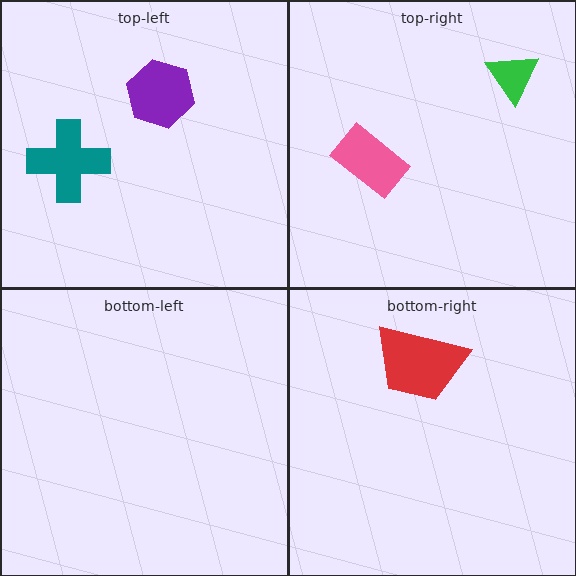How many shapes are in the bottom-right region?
1.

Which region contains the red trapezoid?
The bottom-right region.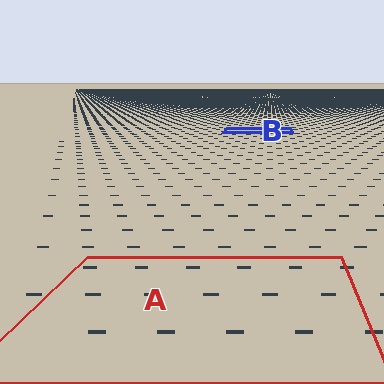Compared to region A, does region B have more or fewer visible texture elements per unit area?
Region B has more texture elements per unit area — they are packed more densely because it is farther away.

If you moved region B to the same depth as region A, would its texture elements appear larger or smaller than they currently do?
They would appear larger. At a closer depth, the same texture elements are projected at a bigger on-screen size.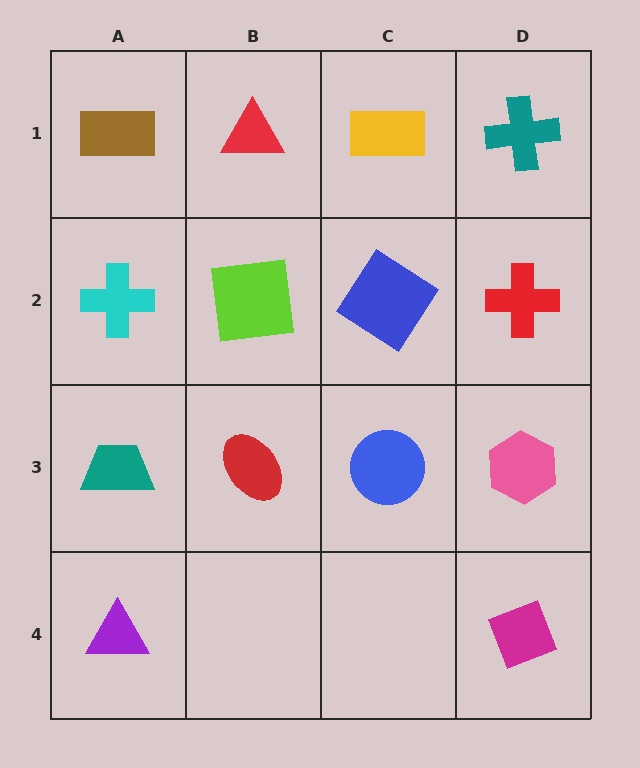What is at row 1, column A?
A brown rectangle.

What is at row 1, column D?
A teal cross.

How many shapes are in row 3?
4 shapes.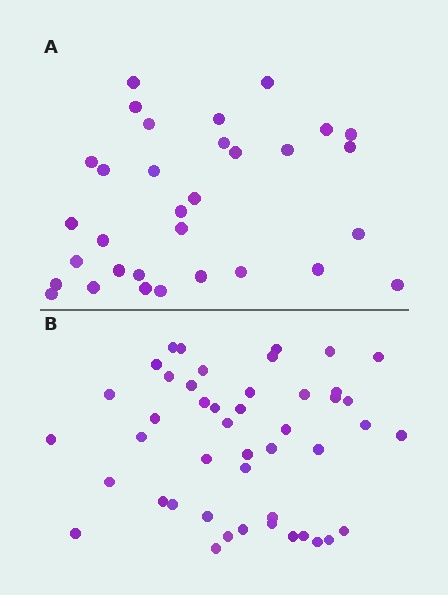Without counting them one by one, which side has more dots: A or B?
Region B (the bottom region) has more dots.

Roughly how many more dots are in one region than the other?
Region B has approximately 15 more dots than region A.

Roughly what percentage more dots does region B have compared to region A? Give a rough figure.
About 45% more.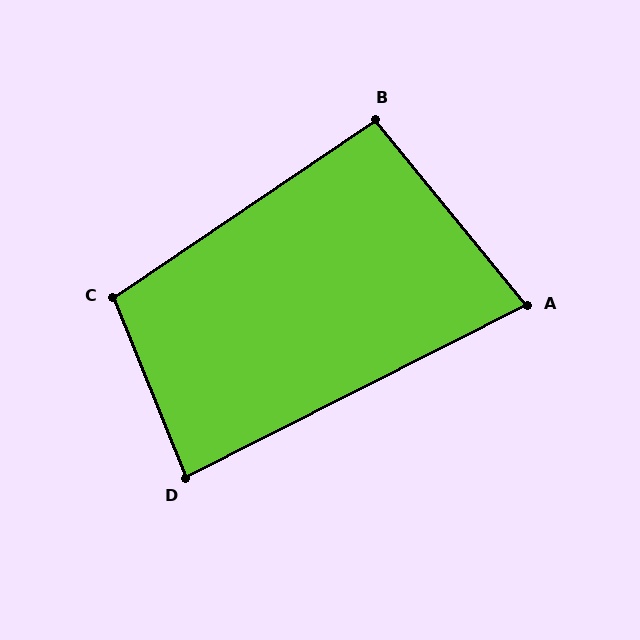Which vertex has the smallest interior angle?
A, at approximately 78 degrees.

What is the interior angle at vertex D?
Approximately 85 degrees (approximately right).